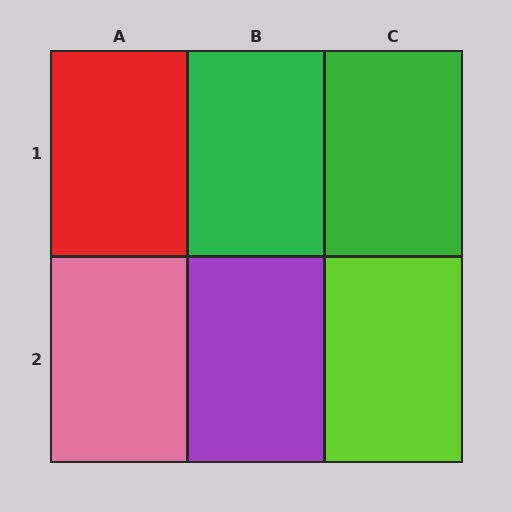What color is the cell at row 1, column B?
Green.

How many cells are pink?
1 cell is pink.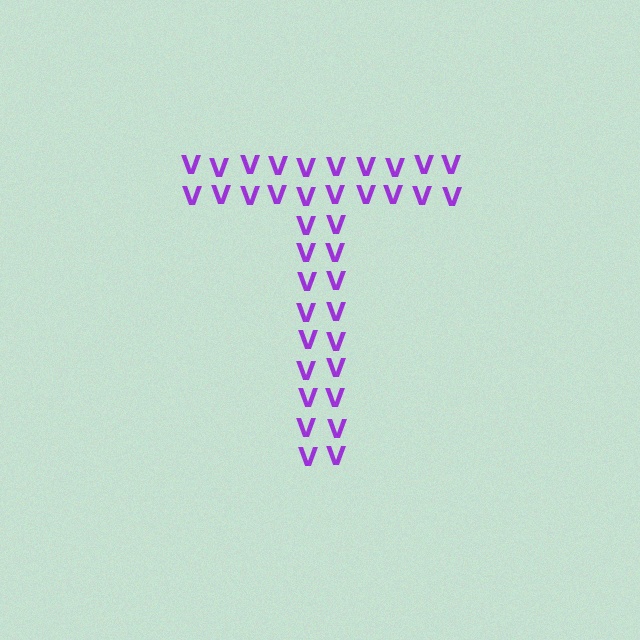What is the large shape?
The large shape is the letter T.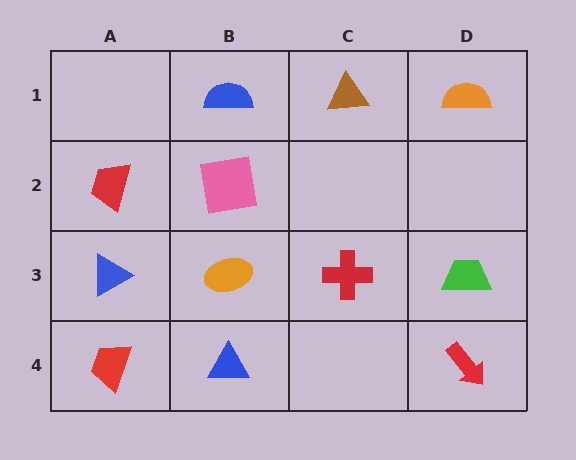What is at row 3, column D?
A green trapezoid.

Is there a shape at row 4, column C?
No, that cell is empty.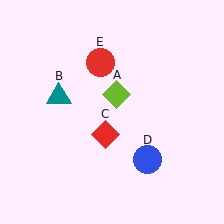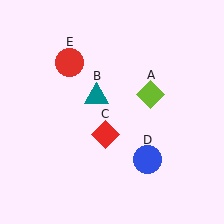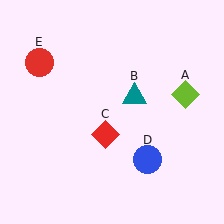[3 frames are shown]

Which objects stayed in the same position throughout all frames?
Red diamond (object C) and blue circle (object D) remained stationary.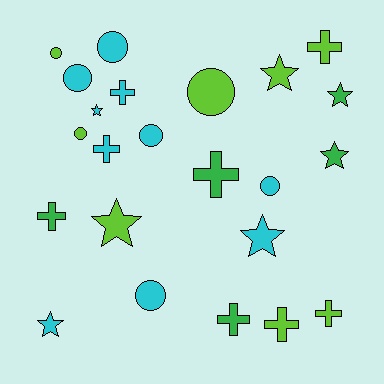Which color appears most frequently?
Cyan, with 10 objects.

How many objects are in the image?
There are 23 objects.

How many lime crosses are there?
There are 3 lime crosses.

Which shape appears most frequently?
Cross, with 8 objects.